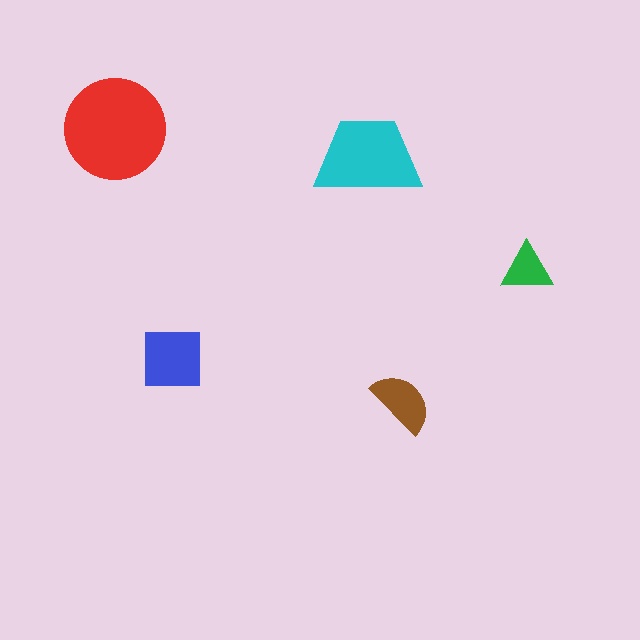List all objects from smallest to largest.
The green triangle, the brown semicircle, the blue square, the cyan trapezoid, the red circle.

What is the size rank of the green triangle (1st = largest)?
5th.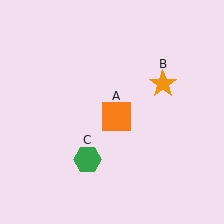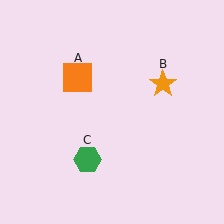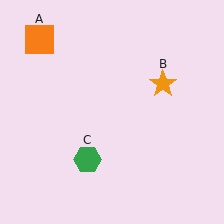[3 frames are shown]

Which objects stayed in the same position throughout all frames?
Orange star (object B) and green hexagon (object C) remained stationary.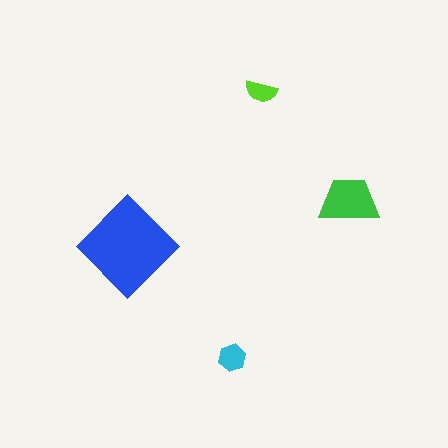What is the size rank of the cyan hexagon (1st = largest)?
3rd.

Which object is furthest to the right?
The green trapezoid is rightmost.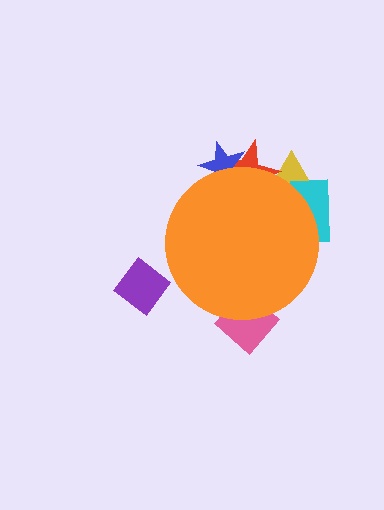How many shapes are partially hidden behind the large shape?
5 shapes are partially hidden.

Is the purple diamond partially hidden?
No, the purple diamond is fully visible.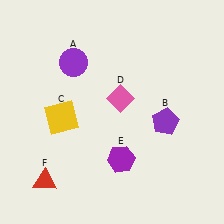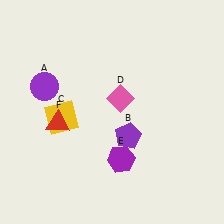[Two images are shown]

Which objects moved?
The objects that moved are: the purple circle (A), the purple pentagon (B), the red triangle (F).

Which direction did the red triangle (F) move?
The red triangle (F) moved up.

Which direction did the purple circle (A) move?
The purple circle (A) moved left.